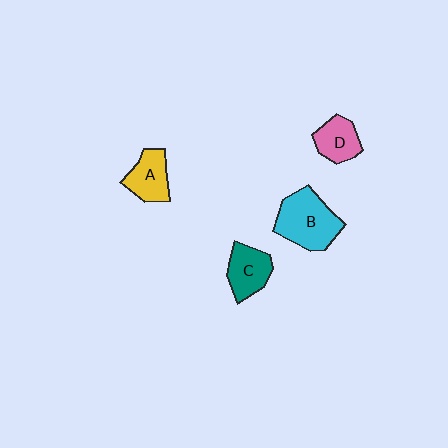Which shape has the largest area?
Shape B (cyan).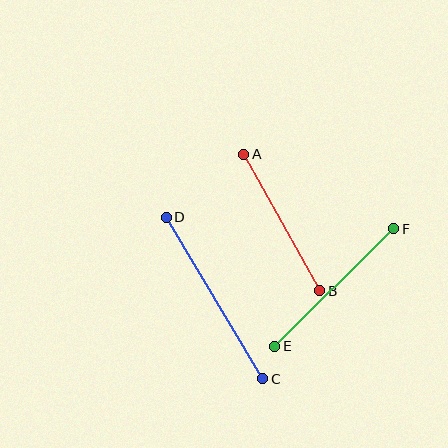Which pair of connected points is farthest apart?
Points C and D are farthest apart.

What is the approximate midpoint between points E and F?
The midpoint is at approximately (334, 287) pixels.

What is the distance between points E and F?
The distance is approximately 167 pixels.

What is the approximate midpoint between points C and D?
The midpoint is at approximately (215, 298) pixels.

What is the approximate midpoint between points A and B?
The midpoint is at approximately (282, 222) pixels.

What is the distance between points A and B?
The distance is approximately 156 pixels.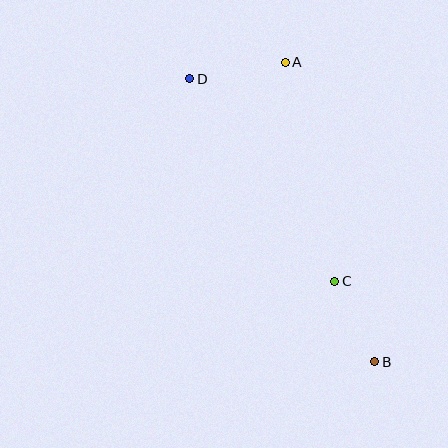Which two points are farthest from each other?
Points B and D are farthest from each other.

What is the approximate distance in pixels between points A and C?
The distance between A and C is approximately 225 pixels.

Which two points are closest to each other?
Points B and C are closest to each other.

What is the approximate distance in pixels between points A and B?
The distance between A and B is approximately 313 pixels.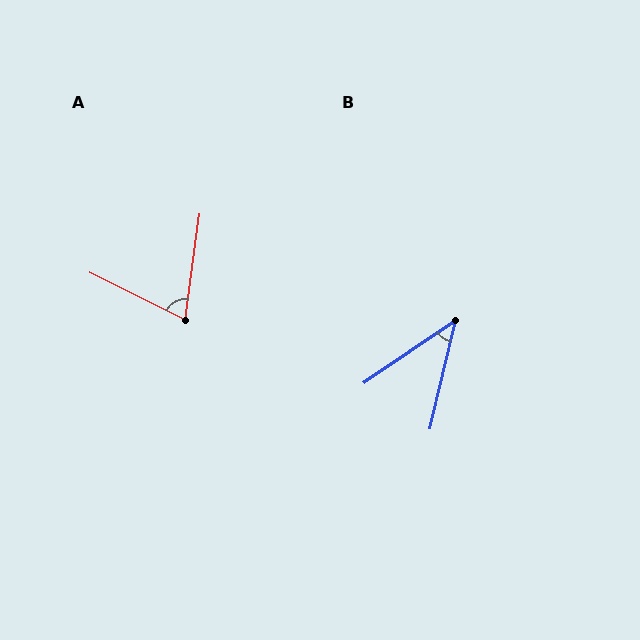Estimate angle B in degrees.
Approximately 42 degrees.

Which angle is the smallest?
B, at approximately 42 degrees.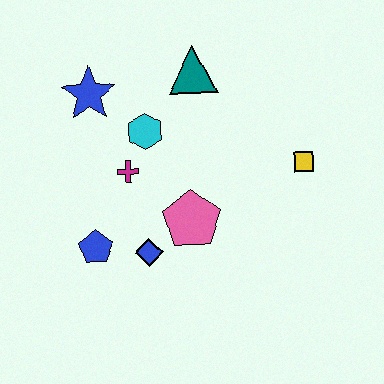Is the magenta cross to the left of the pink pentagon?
Yes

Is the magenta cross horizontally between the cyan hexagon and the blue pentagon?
Yes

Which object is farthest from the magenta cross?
The yellow square is farthest from the magenta cross.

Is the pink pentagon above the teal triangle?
No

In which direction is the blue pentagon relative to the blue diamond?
The blue pentagon is to the left of the blue diamond.